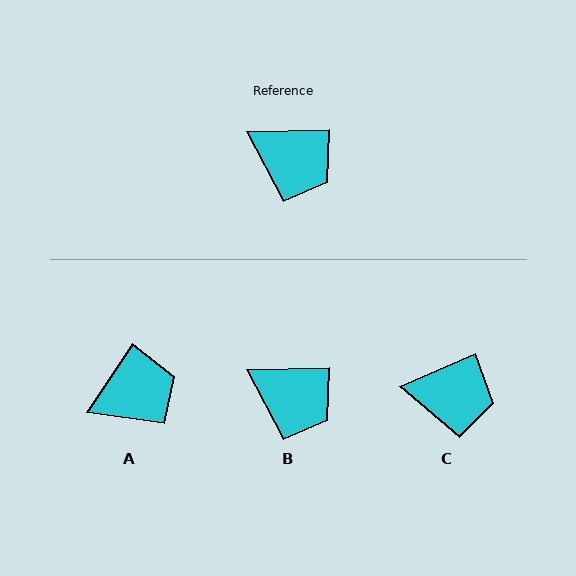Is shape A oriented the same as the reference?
No, it is off by about 54 degrees.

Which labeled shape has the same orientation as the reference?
B.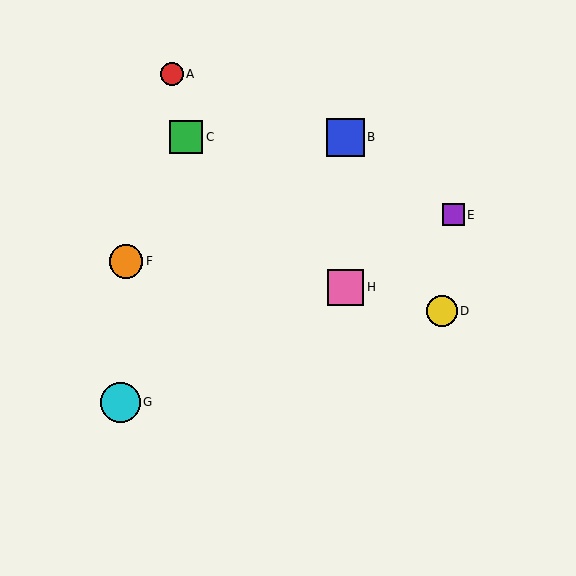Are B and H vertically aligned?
Yes, both are at x≈345.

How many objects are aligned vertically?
2 objects (B, H) are aligned vertically.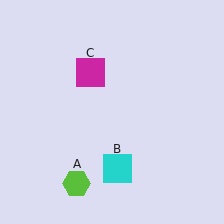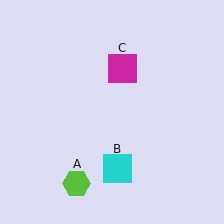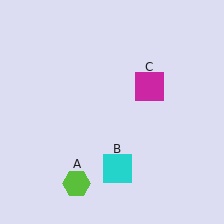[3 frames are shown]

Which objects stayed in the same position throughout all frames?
Lime hexagon (object A) and cyan square (object B) remained stationary.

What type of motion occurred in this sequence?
The magenta square (object C) rotated clockwise around the center of the scene.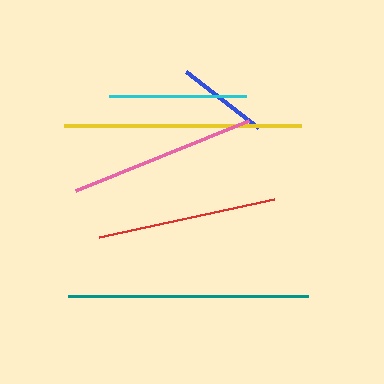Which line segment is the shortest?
The blue line is the shortest at approximately 91 pixels.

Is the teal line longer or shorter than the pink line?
The teal line is longer than the pink line.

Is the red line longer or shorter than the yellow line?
The yellow line is longer than the red line.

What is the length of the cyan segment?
The cyan segment is approximately 138 pixels long.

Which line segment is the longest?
The teal line is the longest at approximately 241 pixels.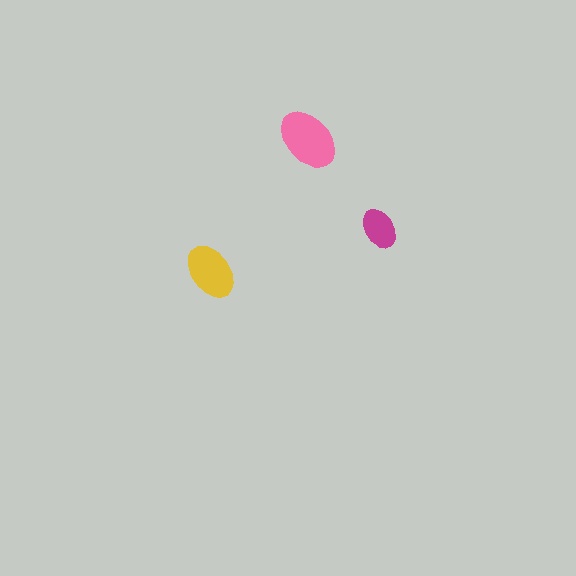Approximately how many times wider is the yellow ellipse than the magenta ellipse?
About 1.5 times wider.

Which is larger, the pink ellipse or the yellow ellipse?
The pink one.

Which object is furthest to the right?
The magenta ellipse is rightmost.